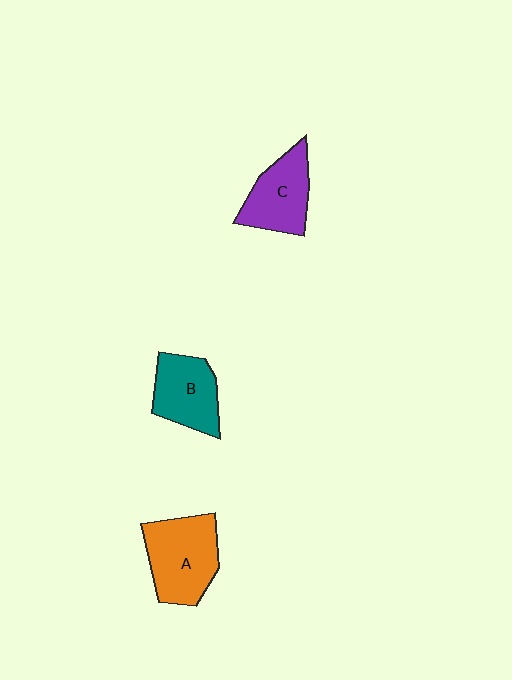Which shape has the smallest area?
Shape B (teal).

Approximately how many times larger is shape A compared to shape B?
Approximately 1.3 times.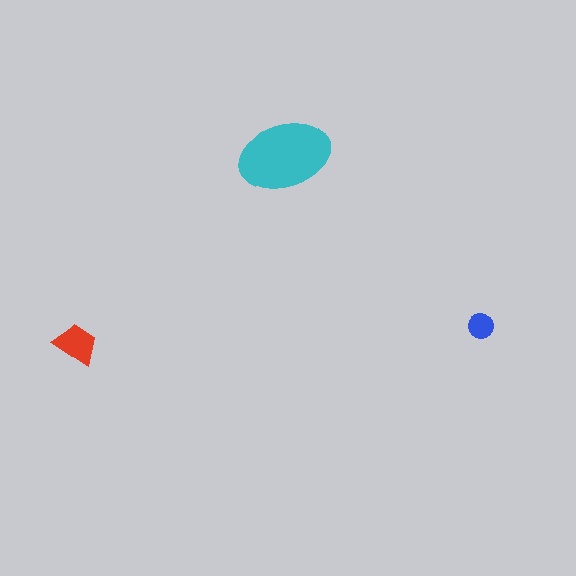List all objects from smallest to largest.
The blue circle, the red trapezoid, the cyan ellipse.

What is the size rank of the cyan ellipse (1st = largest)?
1st.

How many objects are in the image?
There are 3 objects in the image.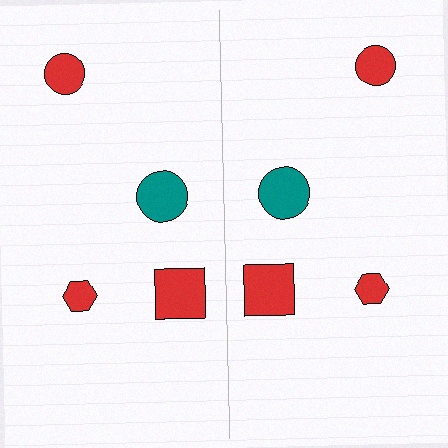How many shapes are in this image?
There are 8 shapes in this image.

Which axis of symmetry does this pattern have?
The pattern has a vertical axis of symmetry running through the center of the image.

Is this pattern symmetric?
Yes, this pattern has bilateral (reflection) symmetry.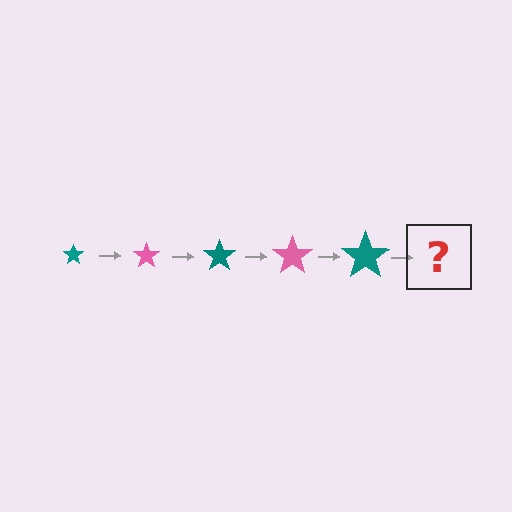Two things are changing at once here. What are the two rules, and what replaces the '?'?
The two rules are that the star grows larger each step and the color cycles through teal and pink. The '?' should be a pink star, larger than the previous one.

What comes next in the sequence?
The next element should be a pink star, larger than the previous one.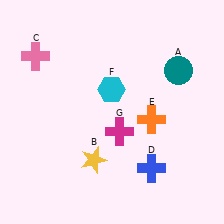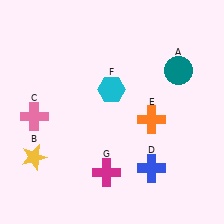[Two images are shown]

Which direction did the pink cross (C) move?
The pink cross (C) moved down.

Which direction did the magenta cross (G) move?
The magenta cross (G) moved down.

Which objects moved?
The objects that moved are: the yellow star (B), the pink cross (C), the magenta cross (G).